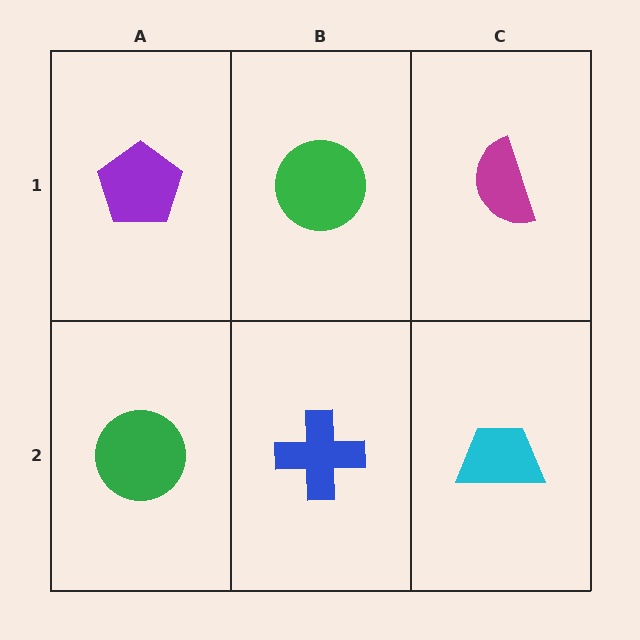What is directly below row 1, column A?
A green circle.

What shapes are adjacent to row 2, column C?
A magenta semicircle (row 1, column C), a blue cross (row 2, column B).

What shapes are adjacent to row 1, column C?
A cyan trapezoid (row 2, column C), a green circle (row 1, column B).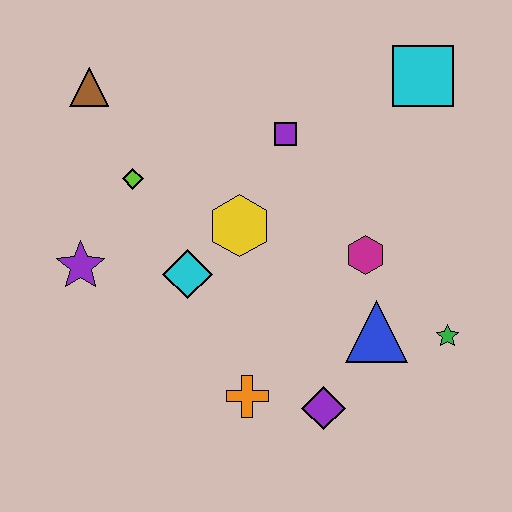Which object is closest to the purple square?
The yellow hexagon is closest to the purple square.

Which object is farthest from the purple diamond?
The brown triangle is farthest from the purple diamond.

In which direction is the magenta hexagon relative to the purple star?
The magenta hexagon is to the right of the purple star.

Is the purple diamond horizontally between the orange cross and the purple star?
No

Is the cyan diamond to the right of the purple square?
No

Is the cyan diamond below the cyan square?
Yes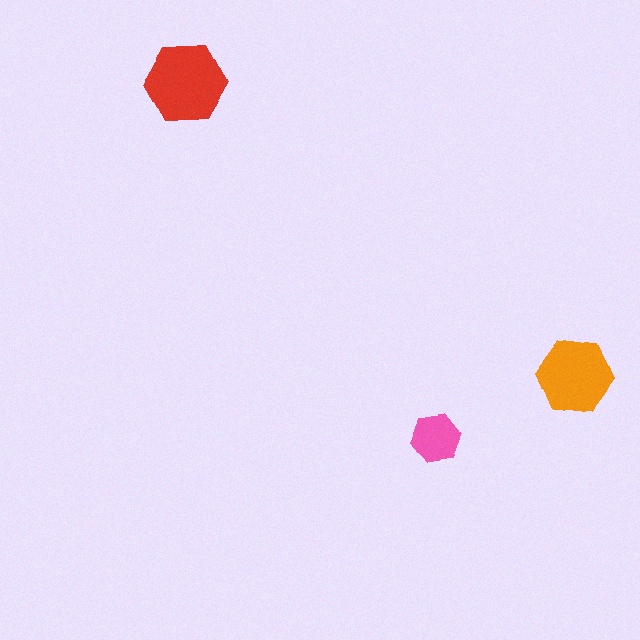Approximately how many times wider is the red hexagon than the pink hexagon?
About 1.5 times wider.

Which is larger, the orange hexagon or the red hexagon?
The red one.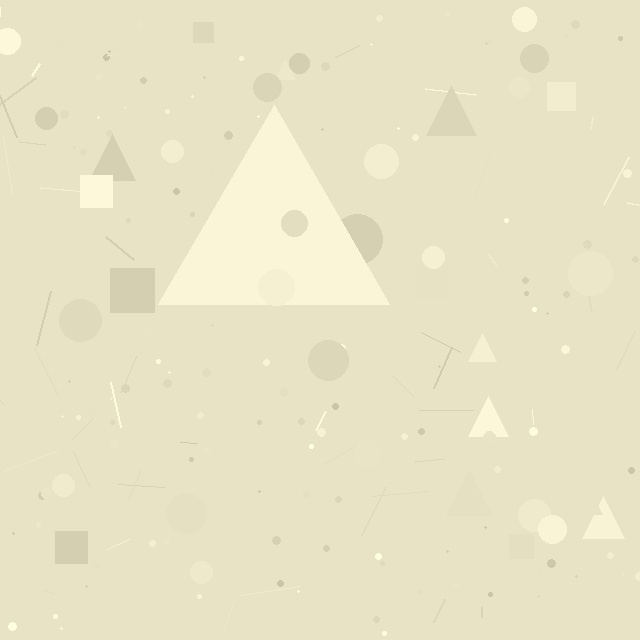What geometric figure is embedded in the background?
A triangle is embedded in the background.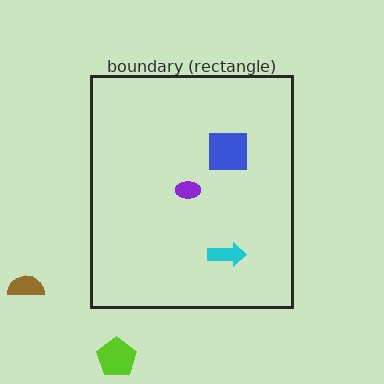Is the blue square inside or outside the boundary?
Inside.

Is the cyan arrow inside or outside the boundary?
Inside.